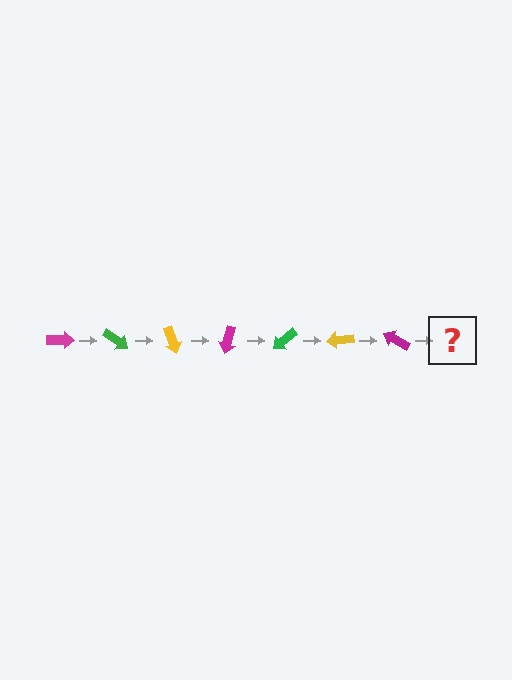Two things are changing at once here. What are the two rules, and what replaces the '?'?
The two rules are that it rotates 35 degrees each step and the color cycles through magenta, green, and yellow. The '?' should be a green arrow, rotated 245 degrees from the start.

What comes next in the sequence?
The next element should be a green arrow, rotated 245 degrees from the start.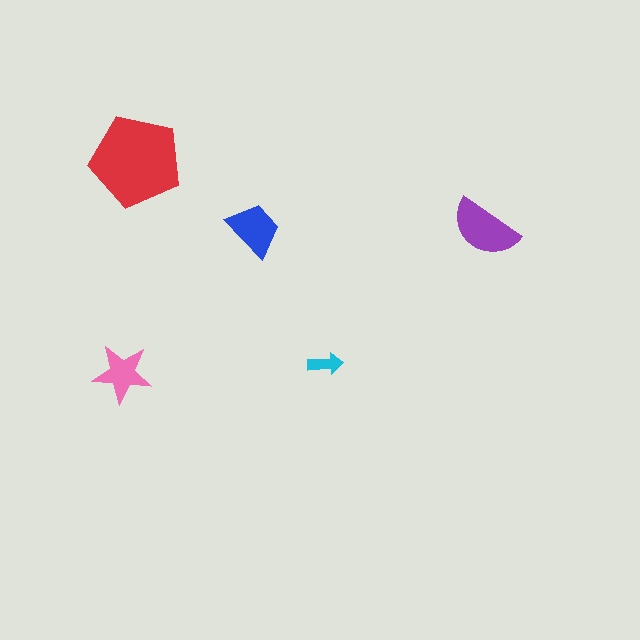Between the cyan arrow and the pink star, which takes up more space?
The pink star.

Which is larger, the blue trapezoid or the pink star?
The blue trapezoid.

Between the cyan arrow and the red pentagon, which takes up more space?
The red pentagon.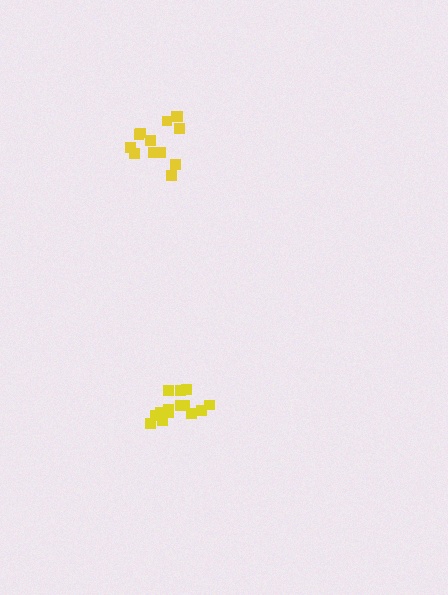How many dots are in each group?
Group 1: 14 dots, Group 2: 13 dots (27 total).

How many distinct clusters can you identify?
There are 2 distinct clusters.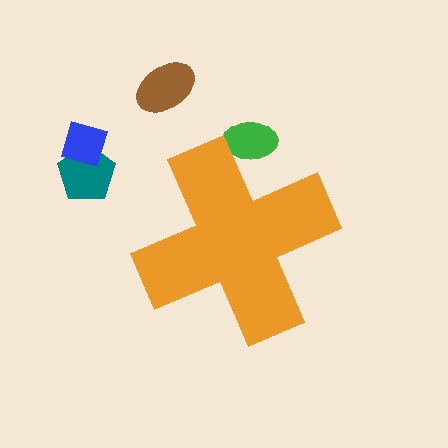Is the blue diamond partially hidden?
No, the blue diamond is fully visible.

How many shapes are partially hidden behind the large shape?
1 shape is partially hidden.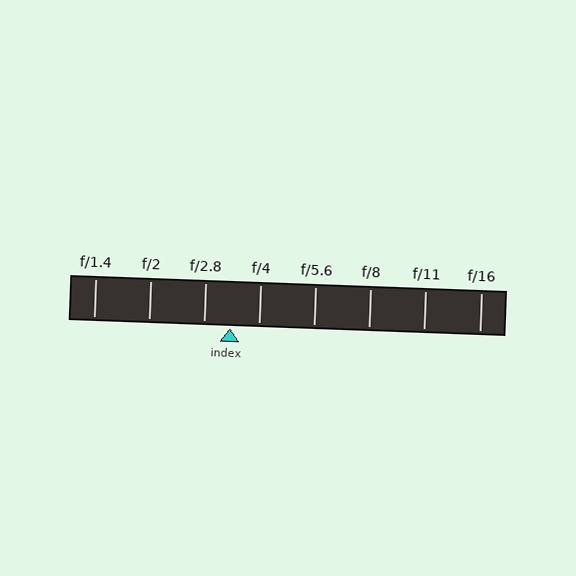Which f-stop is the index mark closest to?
The index mark is closest to f/2.8.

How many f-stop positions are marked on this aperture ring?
There are 8 f-stop positions marked.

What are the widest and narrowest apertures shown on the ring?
The widest aperture shown is f/1.4 and the narrowest is f/16.